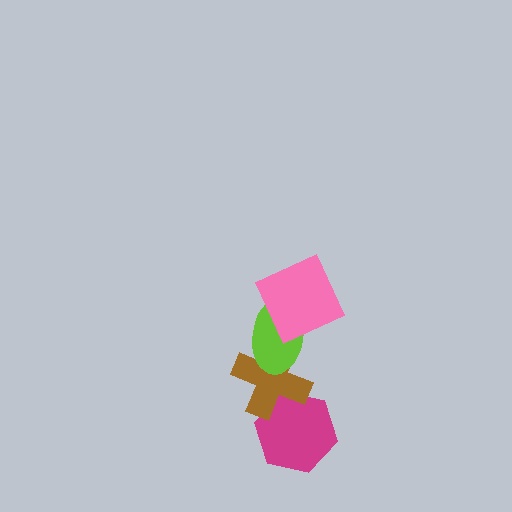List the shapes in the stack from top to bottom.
From top to bottom: the pink square, the lime ellipse, the brown cross, the magenta hexagon.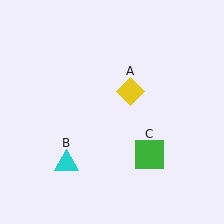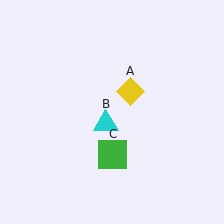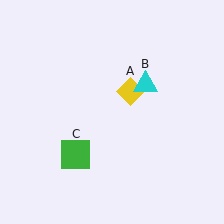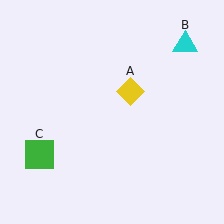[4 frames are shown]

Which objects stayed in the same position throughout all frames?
Yellow diamond (object A) remained stationary.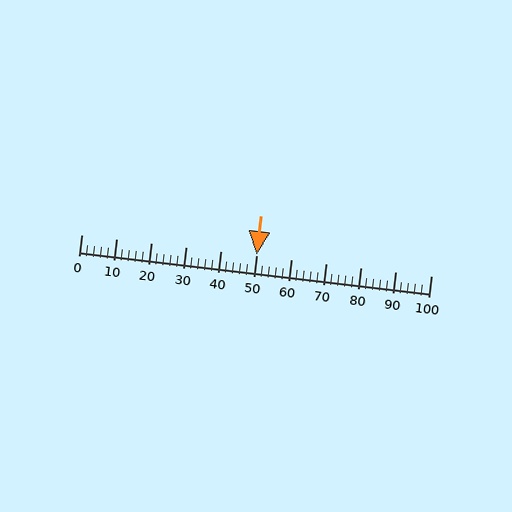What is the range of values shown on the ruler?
The ruler shows values from 0 to 100.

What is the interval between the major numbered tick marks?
The major tick marks are spaced 10 units apart.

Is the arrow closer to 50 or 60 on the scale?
The arrow is closer to 50.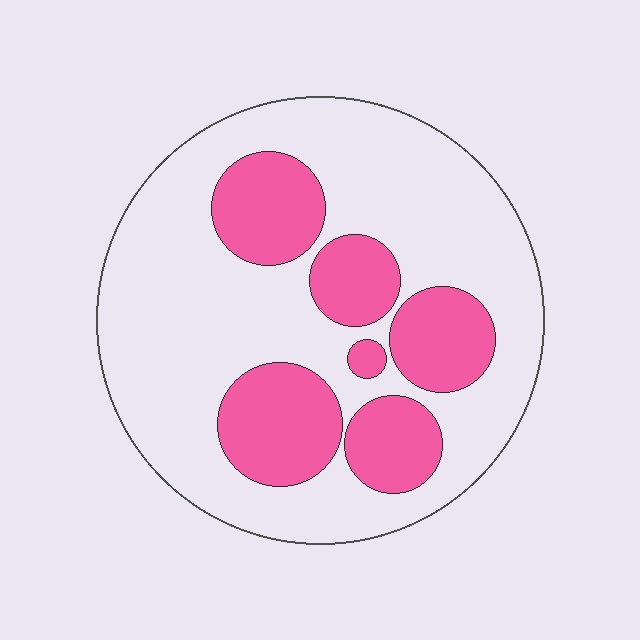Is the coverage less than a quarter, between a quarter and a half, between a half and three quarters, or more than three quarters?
Between a quarter and a half.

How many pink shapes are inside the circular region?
6.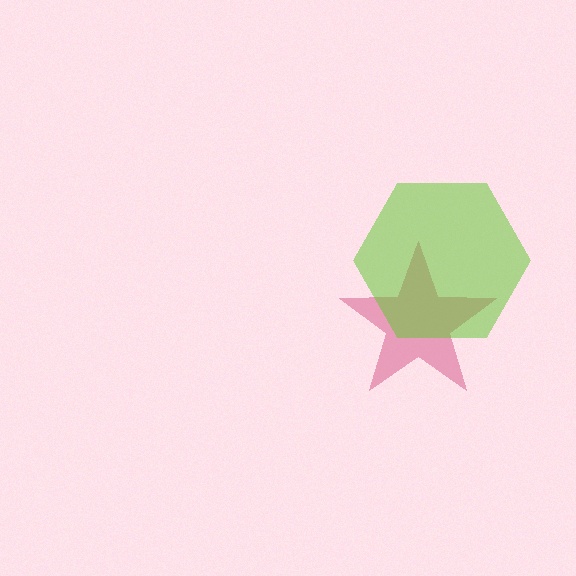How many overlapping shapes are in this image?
There are 2 overlapping shapes in the image.